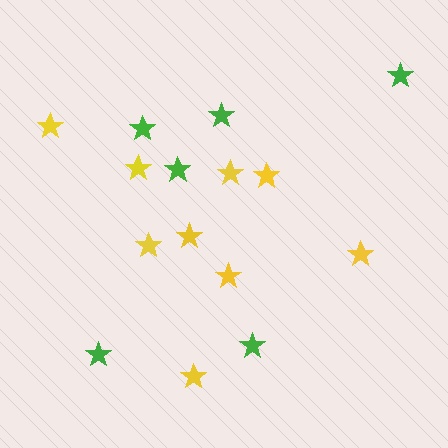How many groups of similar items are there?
There are 2 groups: one group of green stars (6) and one group of yellow stars (9).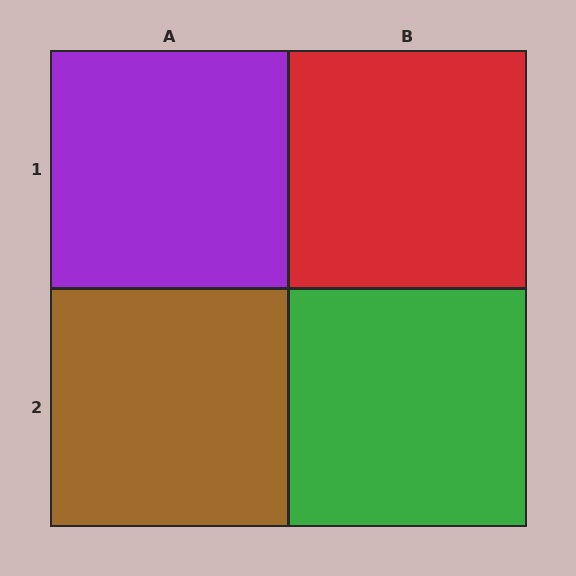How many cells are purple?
1 cell is purple.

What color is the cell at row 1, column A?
Purple.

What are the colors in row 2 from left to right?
Brown, green.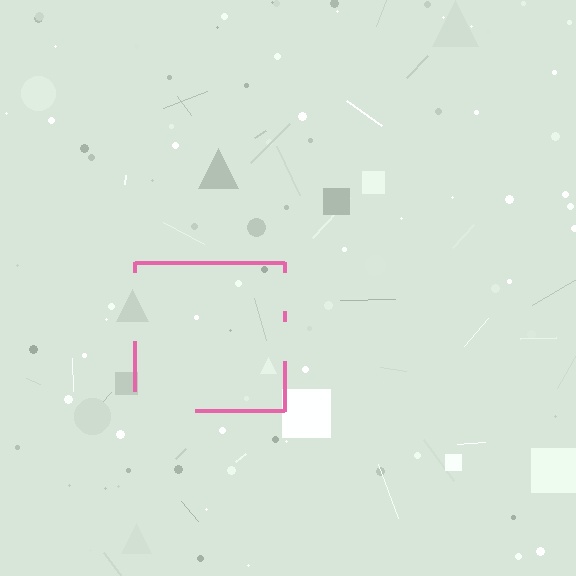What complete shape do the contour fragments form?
The contour fragments form a square.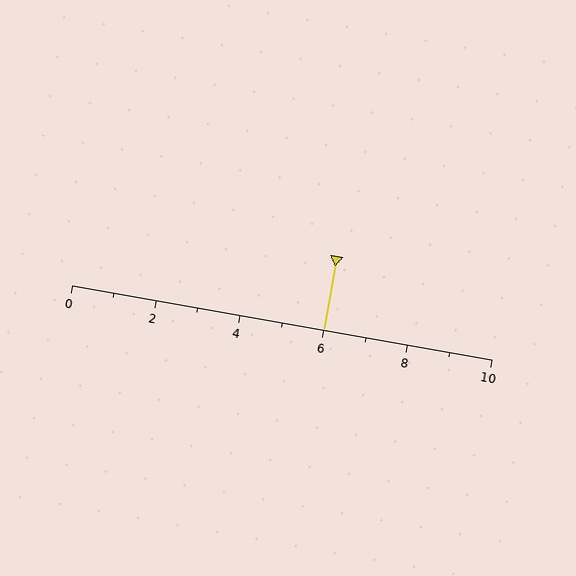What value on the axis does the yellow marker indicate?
The marker indicates approximately 6.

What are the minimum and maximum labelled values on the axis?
The axis runs from 0 to 10.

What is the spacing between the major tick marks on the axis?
The major ticks are spaced 2 apart.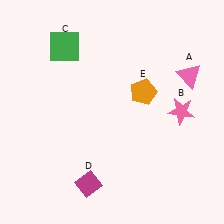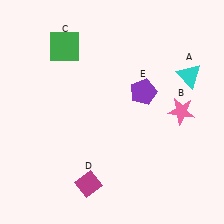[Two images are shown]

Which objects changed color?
A changed from pink to cyan. E changed from orange to purple.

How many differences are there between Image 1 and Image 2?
There are 2 differences between the two images.